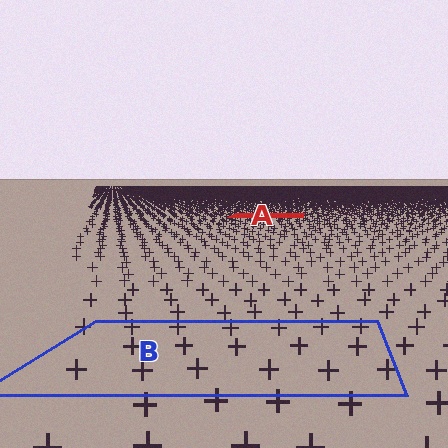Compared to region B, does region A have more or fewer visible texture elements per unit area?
Region A has more texture elements per unit area — they are packed more densely because it is farther away.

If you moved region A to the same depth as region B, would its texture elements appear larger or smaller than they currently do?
They would appear larger. At a closer depth, the same texture elements are projected at a bigger on-screen size.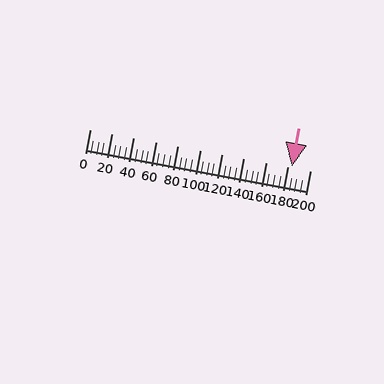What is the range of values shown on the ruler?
The ruler shows values from 0 to 200.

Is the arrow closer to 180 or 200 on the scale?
The arrow is closer to 180.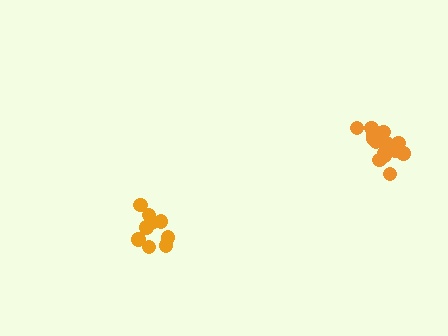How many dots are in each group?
Group 1: 14 dots, Group 2: 9 dots (23 total).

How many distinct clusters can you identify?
There are 2 distinct clusters.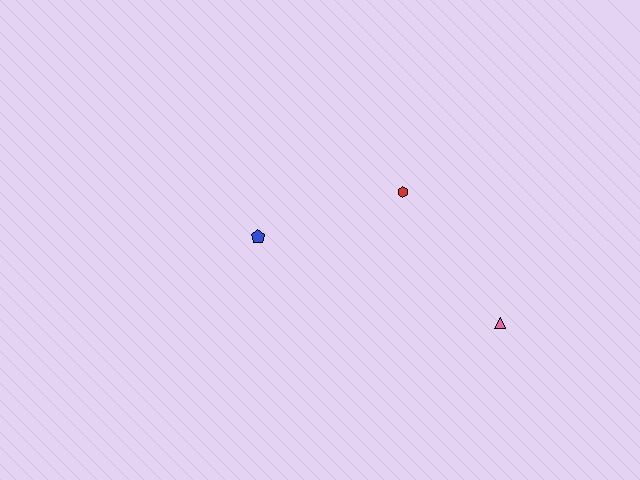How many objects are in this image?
There are 3 objects.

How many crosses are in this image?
There are no crosses.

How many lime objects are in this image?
There are no lime objects.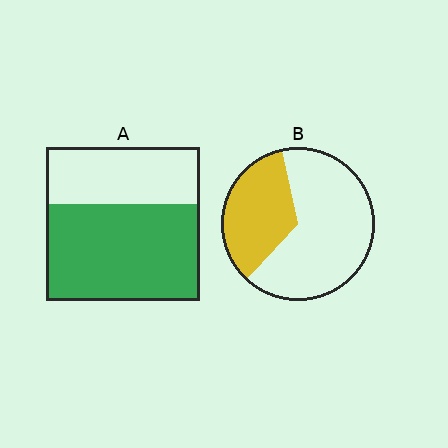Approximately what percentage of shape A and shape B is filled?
A is approximately 65% and B is approximately 35%.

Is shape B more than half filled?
No.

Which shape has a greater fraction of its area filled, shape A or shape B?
Shape A.